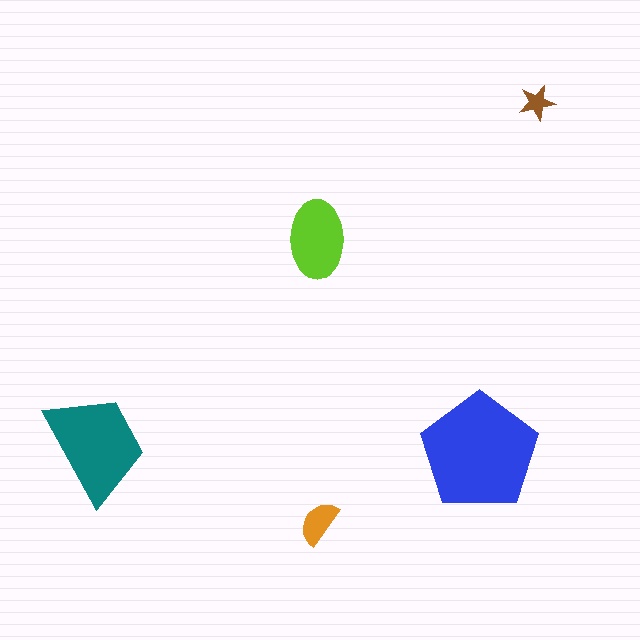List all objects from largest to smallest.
The blue pentagon, the teal trapezoid, the lime ellipse, the orange semicircle, the brown star.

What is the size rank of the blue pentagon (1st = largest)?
1st.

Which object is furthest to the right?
The brown star is rightmost.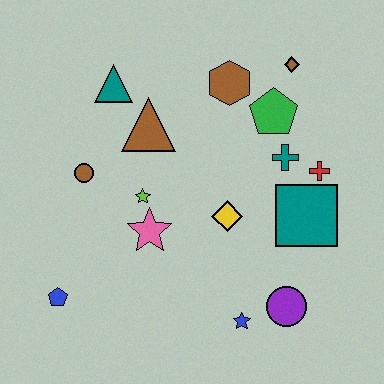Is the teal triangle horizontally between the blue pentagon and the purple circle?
Yes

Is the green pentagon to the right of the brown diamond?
No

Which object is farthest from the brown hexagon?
The blue pentagon is farthest from the brown hexagon.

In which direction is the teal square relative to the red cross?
The teal square is below the red cross.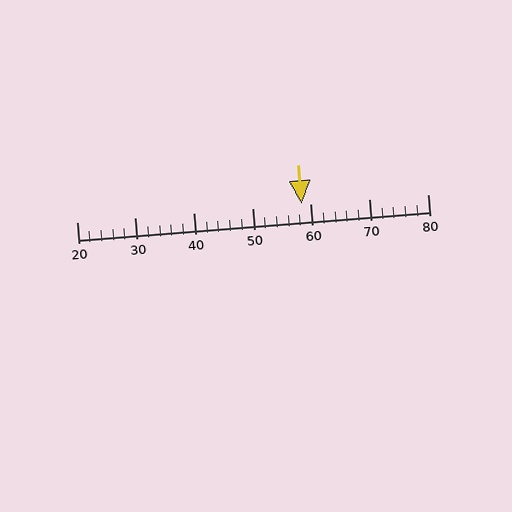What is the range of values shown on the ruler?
The ruler shows values from 20 to 80.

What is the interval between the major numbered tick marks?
The major tick marks are spaced 10 units apart.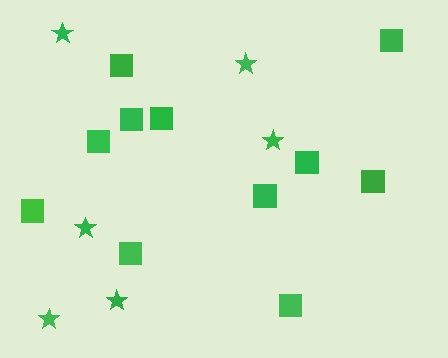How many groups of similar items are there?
There are 2 groups: one group of squares (11) and one group of stars (6).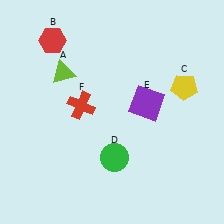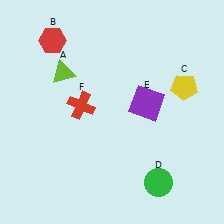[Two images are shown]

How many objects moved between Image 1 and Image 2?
1 object moved between the two images.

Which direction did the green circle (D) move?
The green circle (D) moved right.